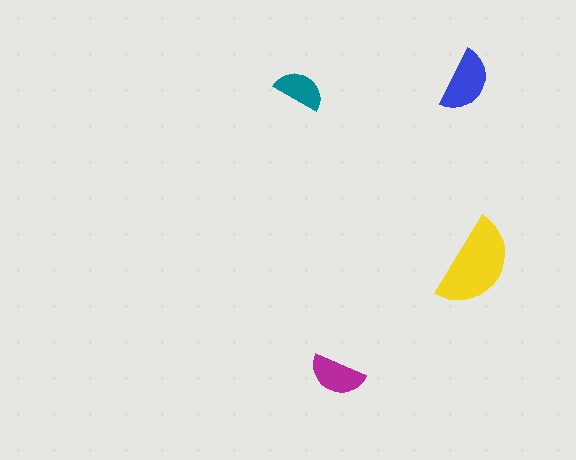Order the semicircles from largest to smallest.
the yellow one, the blue one, the magenta one, the teal one.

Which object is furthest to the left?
The teal semicircle is leftmost.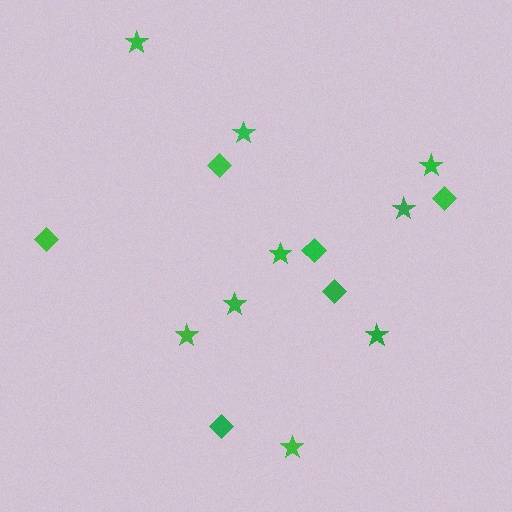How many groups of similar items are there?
There are 2 groups: one group of stars (9) and one group of diamonds (6).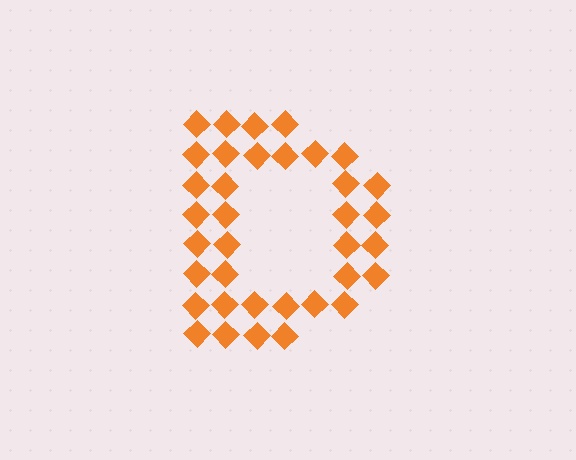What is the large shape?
The large shape is the letter D.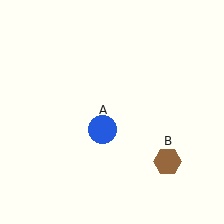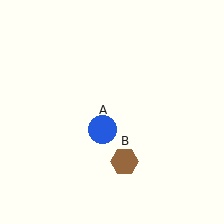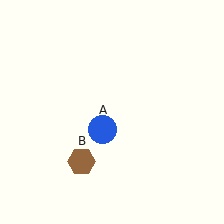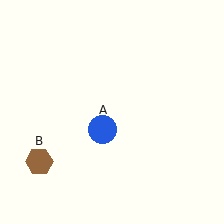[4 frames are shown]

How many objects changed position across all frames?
1 object changed position: brown hexagon (object B).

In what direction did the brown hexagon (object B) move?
The brown hexagon (object B) moved left.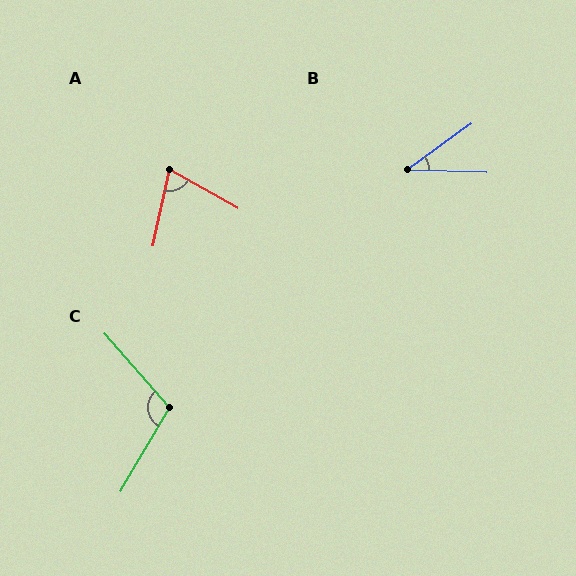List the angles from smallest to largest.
B (37°), A (73°), C (108°).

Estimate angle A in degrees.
Approximately 73 degrees.